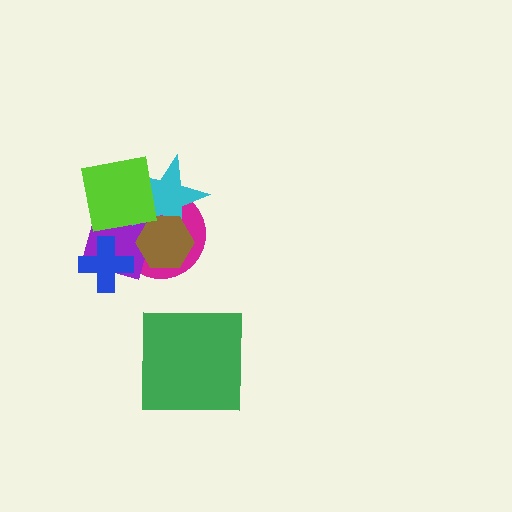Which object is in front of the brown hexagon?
The lime square is in front of the brown hexagon.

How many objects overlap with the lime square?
4 objects overlap with the lime square.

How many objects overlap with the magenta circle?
5 objects overlap with the magenta circle.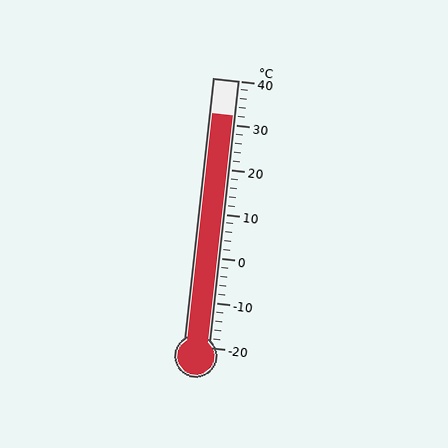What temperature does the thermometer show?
The thermometer shows approximately 32°C.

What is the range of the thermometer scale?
The thermometer scale ranges from -20°C to 40°C.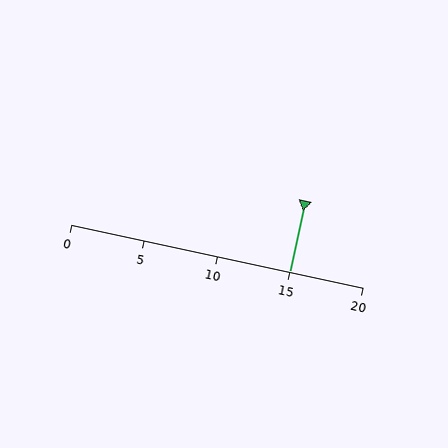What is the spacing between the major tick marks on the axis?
The major ticks are spaced 5 apart.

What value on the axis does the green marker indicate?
The marker indicates approximately 15.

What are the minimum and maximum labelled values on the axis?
The axis runs from 0 to 20.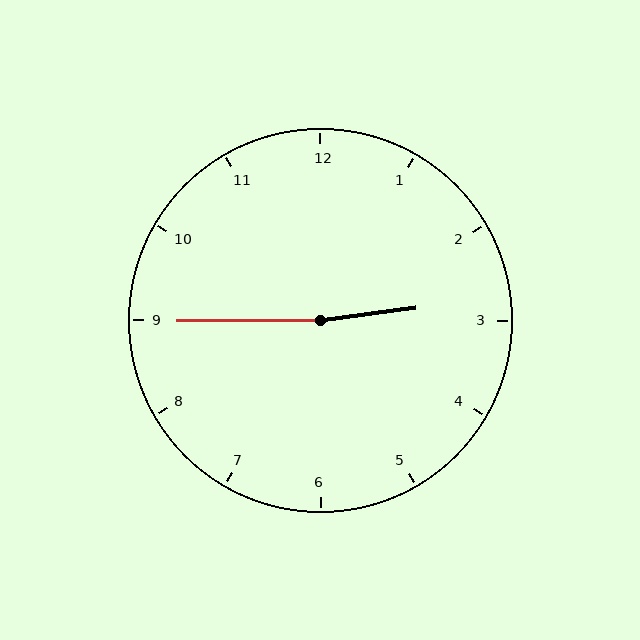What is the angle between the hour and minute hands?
Approximately 172 degrees.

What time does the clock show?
2:45.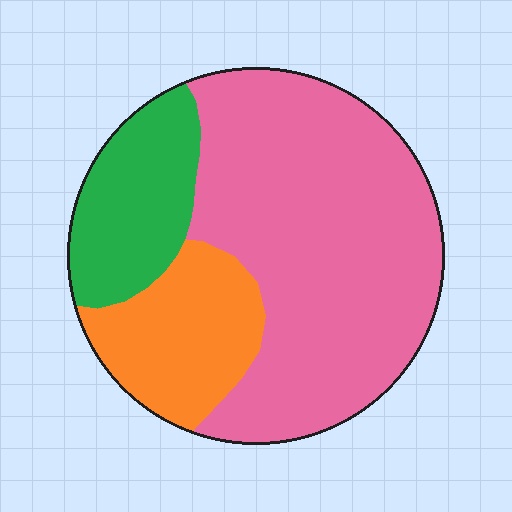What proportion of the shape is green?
Green covers around 20% of the shape.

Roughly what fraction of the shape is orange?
Orange takes up less than a quarter of the shape.